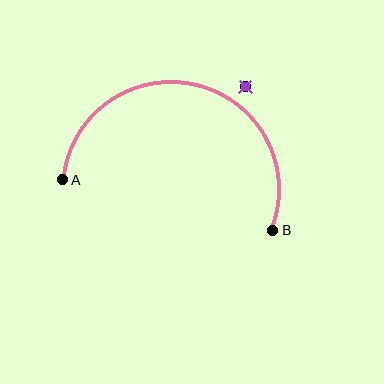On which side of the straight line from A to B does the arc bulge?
The arc bulges above the straight line connecting A and B.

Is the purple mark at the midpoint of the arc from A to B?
No — the purple mark does not lie on the arc at all. It sits slightly outside the curve.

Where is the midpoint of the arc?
The arc midpoint is the point on the curve farthest from the straight line joining A and B. It sits above that line.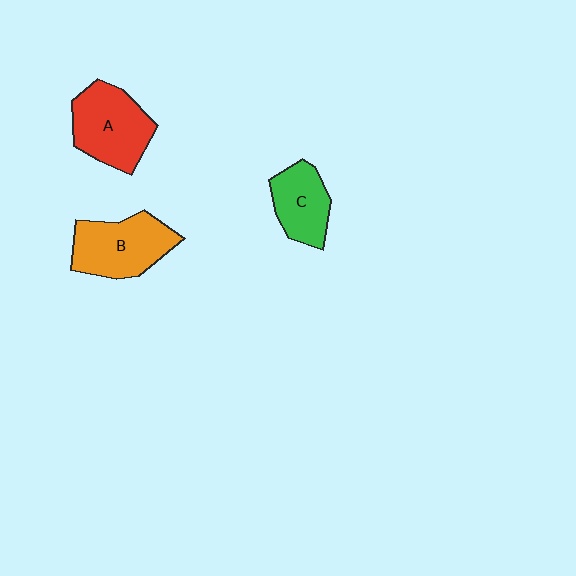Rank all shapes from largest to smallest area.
From largest to smallest: A (red), B (orange), C (green).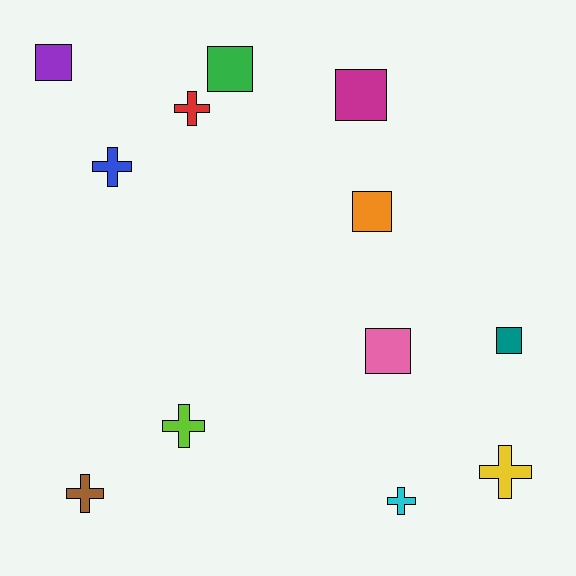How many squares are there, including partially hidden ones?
There are 6 squares.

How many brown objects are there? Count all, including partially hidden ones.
There is 1 brown object.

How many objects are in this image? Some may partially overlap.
There are 12 objects.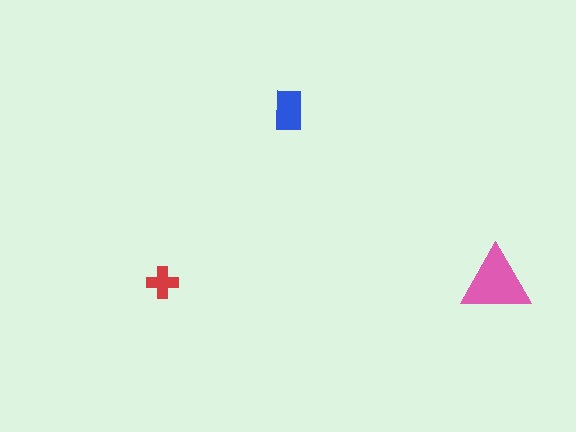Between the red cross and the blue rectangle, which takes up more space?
The blue rectangle.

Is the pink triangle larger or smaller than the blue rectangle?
Larger.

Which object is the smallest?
The red cross.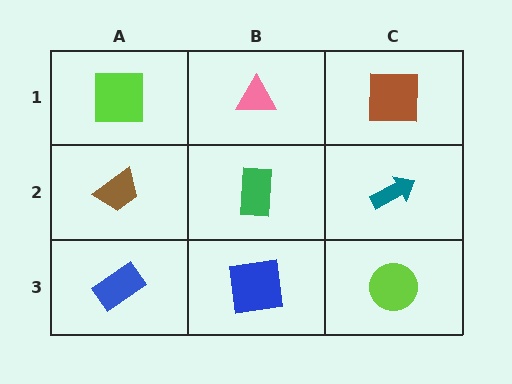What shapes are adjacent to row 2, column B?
A pink triangle (row 1, column B), a blue square (row 3, column B), a brown trapezoid (row 2, column A), a teal arrow (row 2, column C).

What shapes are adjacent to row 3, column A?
A brown trapezoid (row 2, column A), a blue square (row 3, column B).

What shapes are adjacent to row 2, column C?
A brown square (row 1, column C), a lime circle (row 3, column C), a green rectangle (row 2, column B).